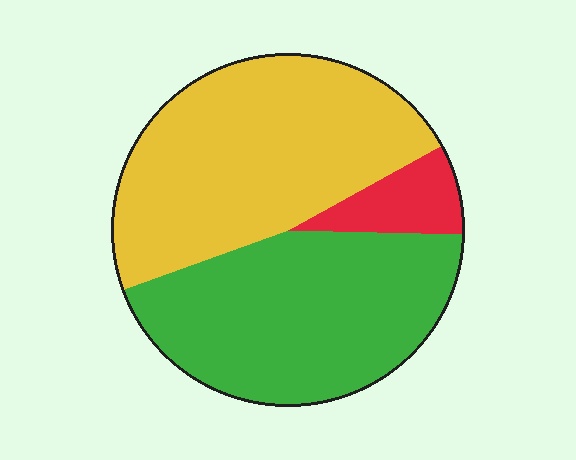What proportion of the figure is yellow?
Yellow takes up about one half (1/2) of the figure.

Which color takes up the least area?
Red, at roughly 10%.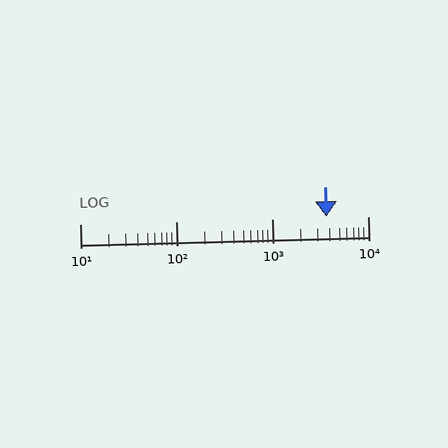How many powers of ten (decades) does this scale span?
The scale spans 3 decades, from 10 to 10000.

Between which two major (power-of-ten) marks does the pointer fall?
The pointer is between 1000 and 10000.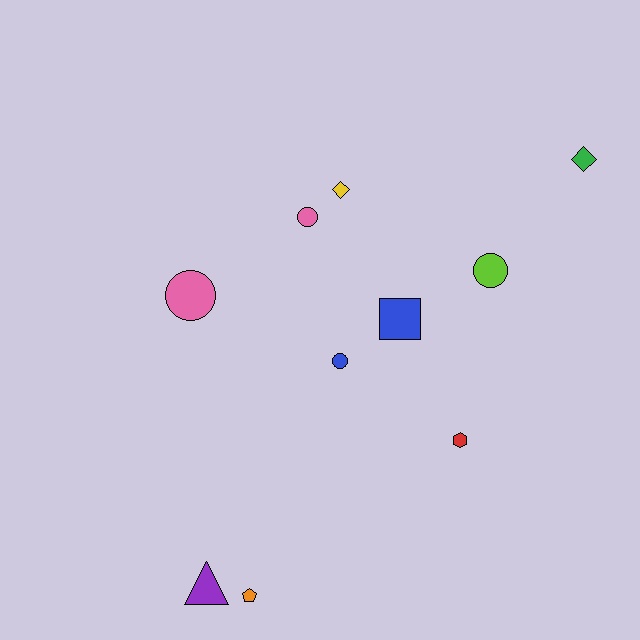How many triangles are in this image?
There is 1 triangle.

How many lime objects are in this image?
There is 1 lime object.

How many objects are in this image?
There are 10 objects.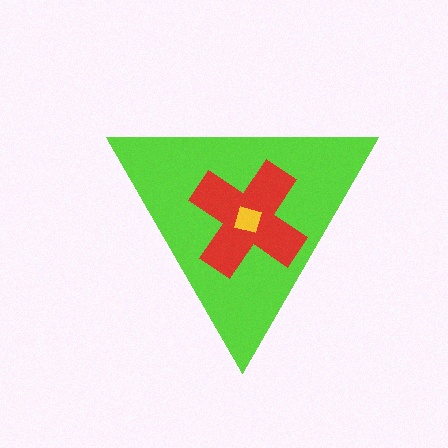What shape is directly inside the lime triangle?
The red cross.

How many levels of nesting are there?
3.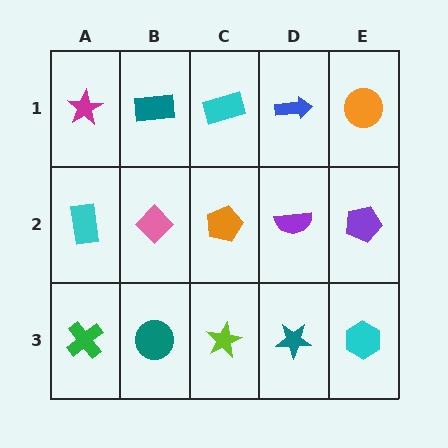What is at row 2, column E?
A purple pentagon.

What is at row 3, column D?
A teal star.